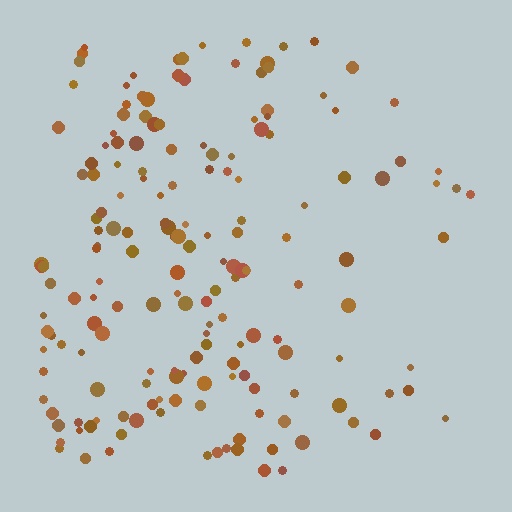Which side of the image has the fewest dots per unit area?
The right.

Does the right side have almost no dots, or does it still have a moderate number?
Still a moderate number, just noticeably fewer than the left.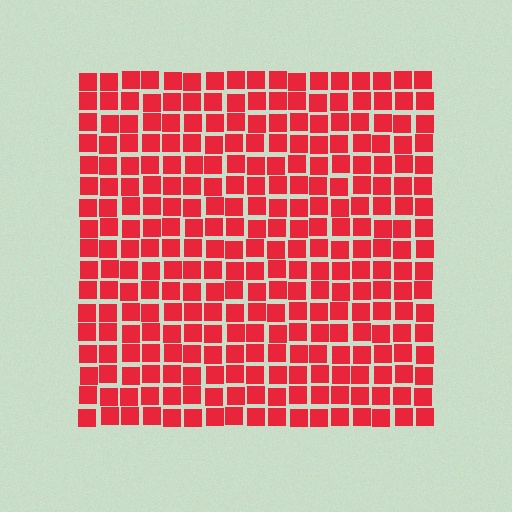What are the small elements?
The small elements are squares.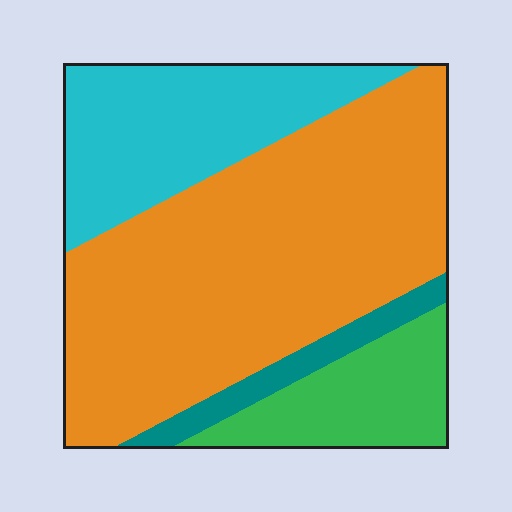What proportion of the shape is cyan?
Cyan covers about 25% of the shape.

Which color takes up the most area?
Orange, at roughly 55%.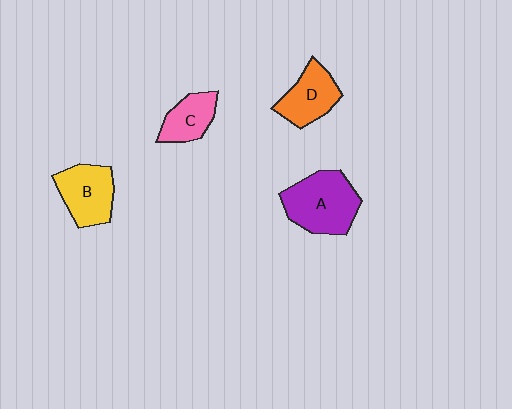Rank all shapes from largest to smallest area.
From largest to smallest: A (purple), B (yellow), D (orange), C (pink).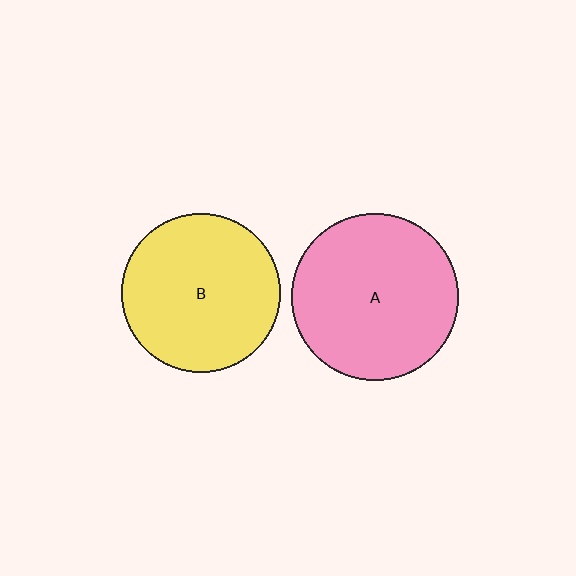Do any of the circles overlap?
No, none of the circles overlap.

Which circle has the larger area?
Circle A (pink).